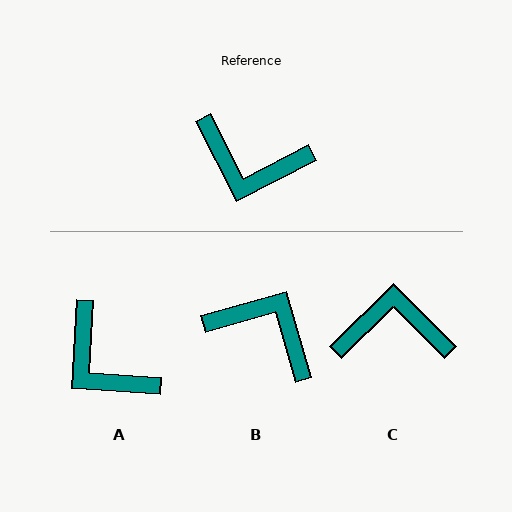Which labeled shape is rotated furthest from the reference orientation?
B, about 169 degrees away.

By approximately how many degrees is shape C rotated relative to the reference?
Approximately 162 degrees clockwise.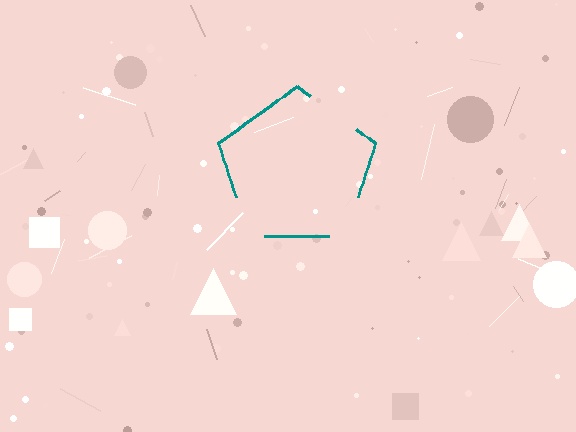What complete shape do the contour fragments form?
The contour fragments form a pentagon.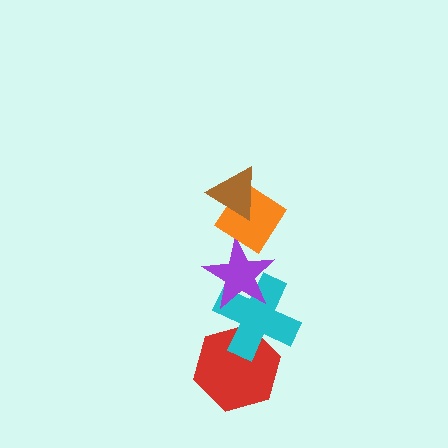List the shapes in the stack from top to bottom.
From top to bottom: the brown triangle, the orange diamond, the purple star, the cyan cross, the red hexagon.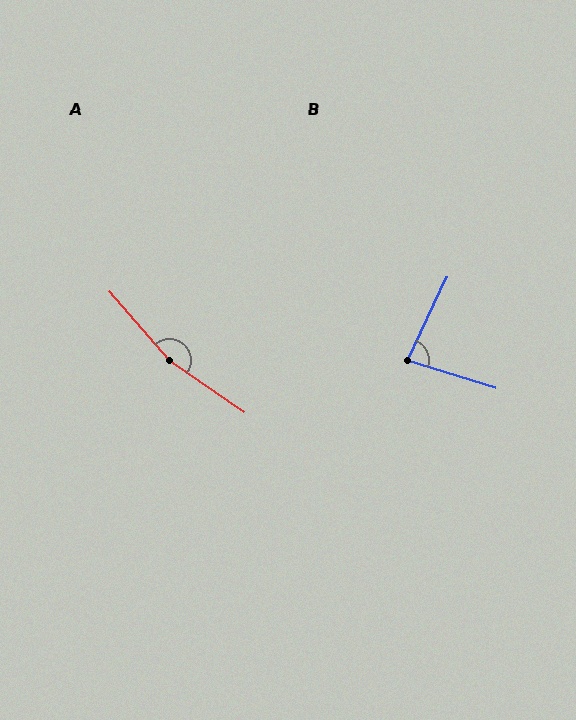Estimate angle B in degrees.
Approximately 82 degrees.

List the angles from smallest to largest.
B (82°), A (166°).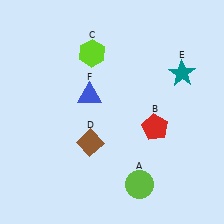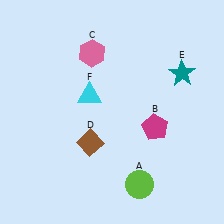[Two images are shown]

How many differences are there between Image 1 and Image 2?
There are 3 differences between the two images.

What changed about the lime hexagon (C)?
In Image 1, C is lime. In Image 2, it changed to pink.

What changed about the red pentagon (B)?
In Image 1, B is red. In Image 2, it changed to magenta.